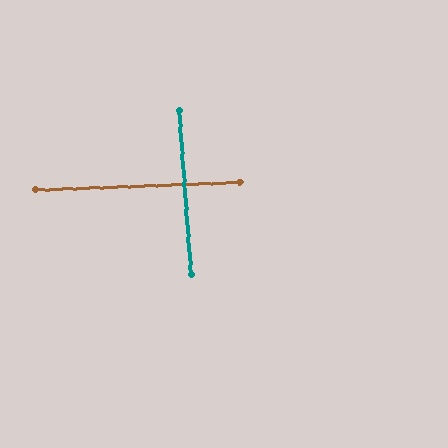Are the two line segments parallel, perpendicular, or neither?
Perpendicular — they meet at approximately 88°.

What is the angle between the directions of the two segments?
Approximately 88 degrees.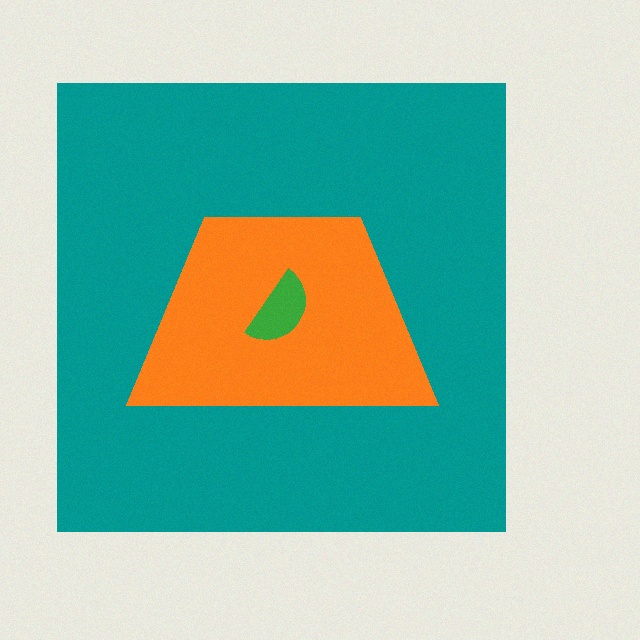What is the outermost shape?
The teal square.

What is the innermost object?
The green semicircle.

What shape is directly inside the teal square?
The orange trapezoid.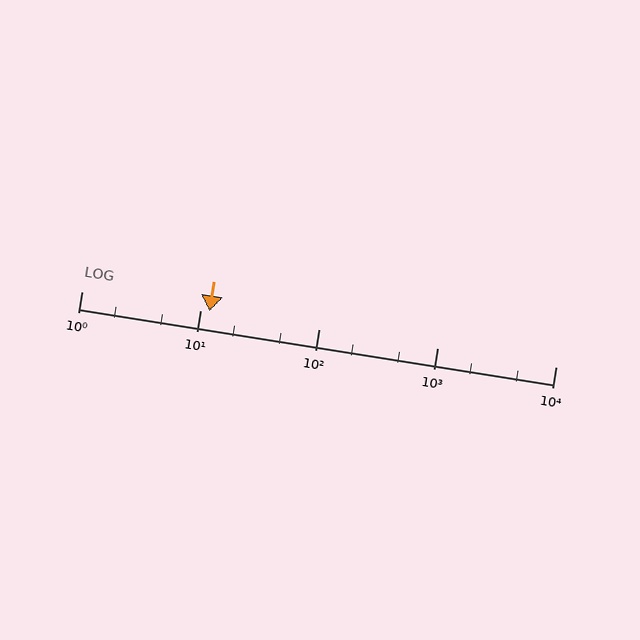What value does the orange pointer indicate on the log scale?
The pointer indicates approximately 12.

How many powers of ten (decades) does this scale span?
The scale spans 4 decades, from 1 to 10000.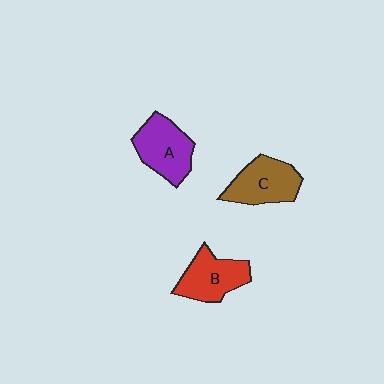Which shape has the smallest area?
Shape B (red).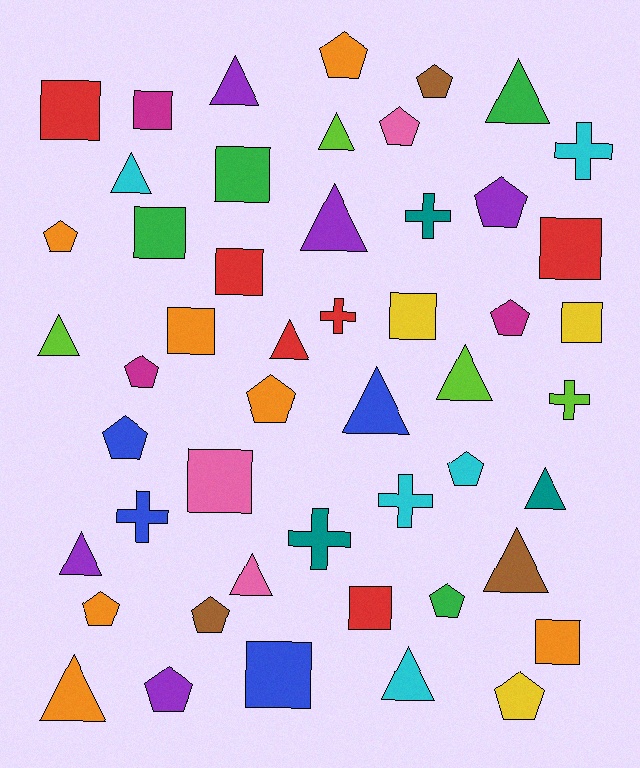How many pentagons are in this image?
There are 15 pentagons.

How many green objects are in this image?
There are 4 green objects.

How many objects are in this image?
There are 50 objects.